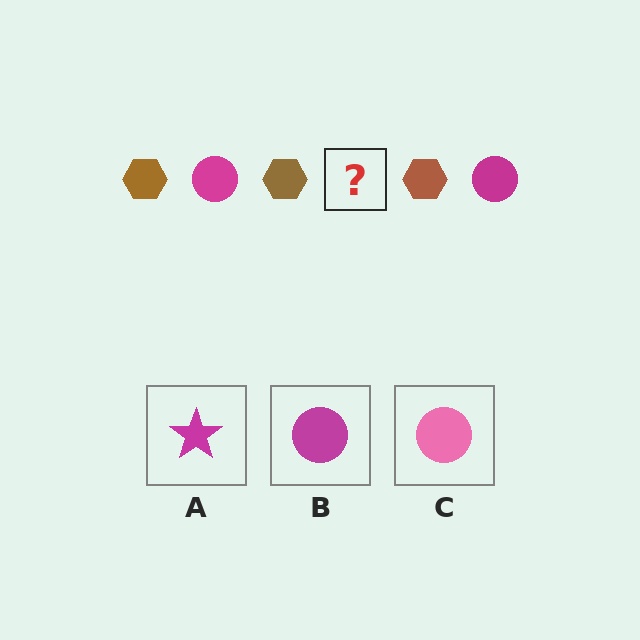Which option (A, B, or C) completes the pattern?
B.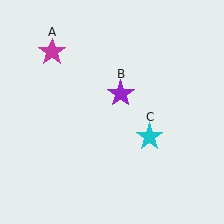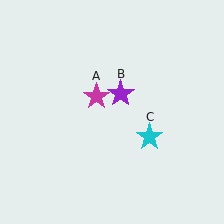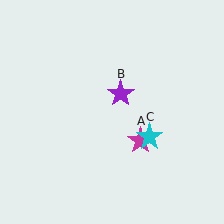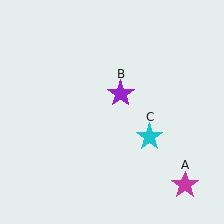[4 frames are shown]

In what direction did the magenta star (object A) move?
The magenta star (object A) moved down and to the right.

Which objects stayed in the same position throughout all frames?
Purple star (object B) and cyan star (object C) remained stationary.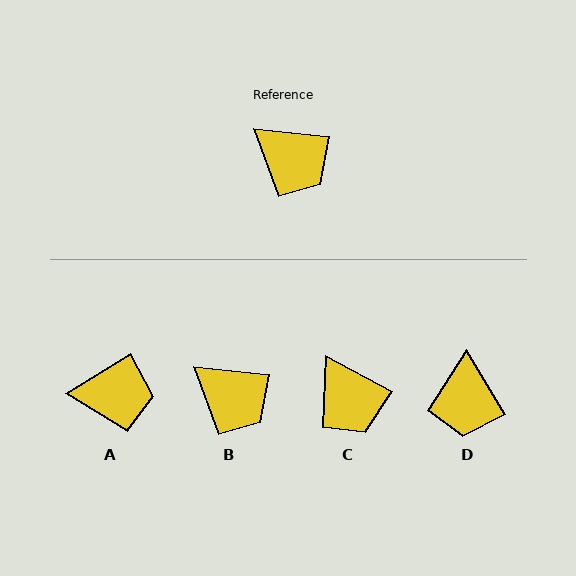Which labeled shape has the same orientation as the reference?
B.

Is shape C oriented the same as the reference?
No, it is off by about 22 degrees.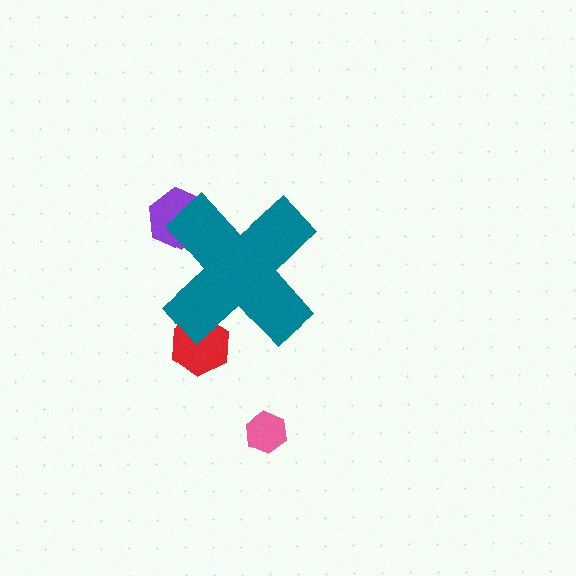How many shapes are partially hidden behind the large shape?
2 shapes are partially hidden.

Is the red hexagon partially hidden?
Yes, the red hexagon is partially hidden behind the teal cross.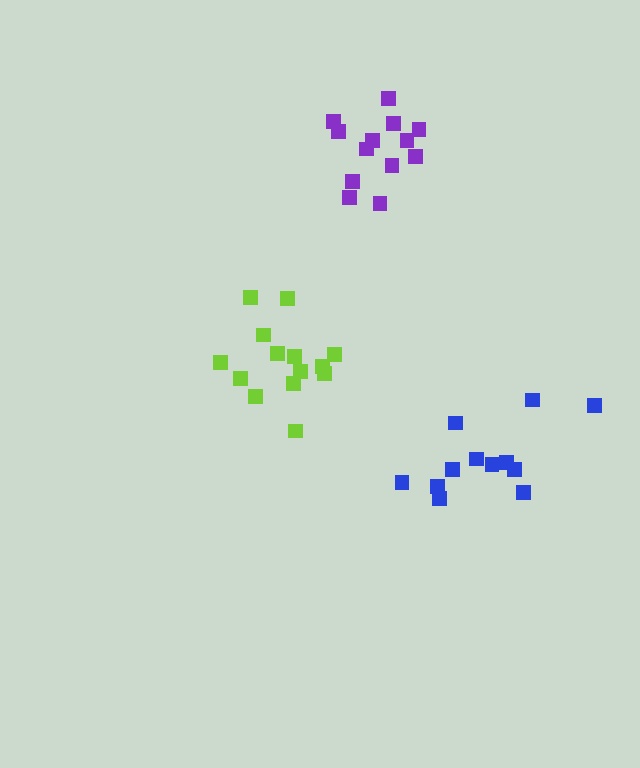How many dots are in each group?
Group 1: 13 dots, Group 2: 12 dots, Group 3: 14 dots (39 total).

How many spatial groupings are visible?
There are 3 spatial groupings.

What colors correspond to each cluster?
The clusters are colored: purple, blue, lime.